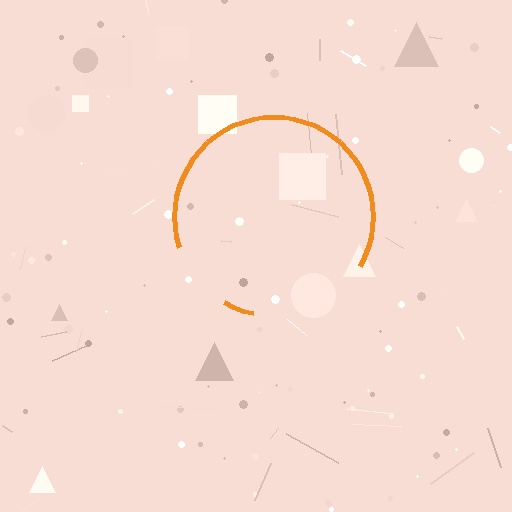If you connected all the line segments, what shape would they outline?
They would outline a circle.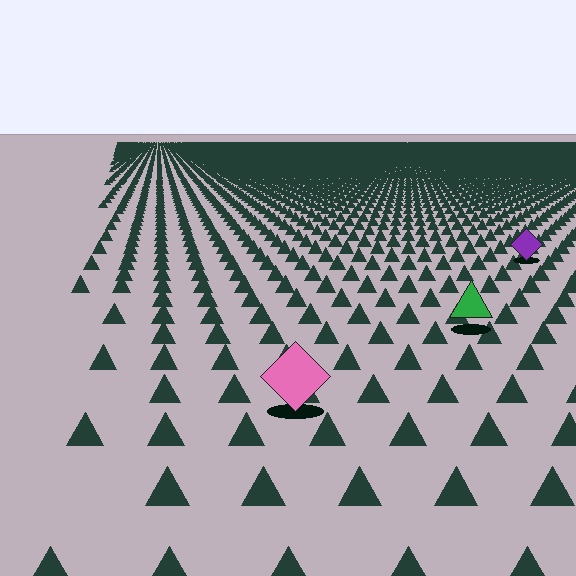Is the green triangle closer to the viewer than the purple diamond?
Yes. The green triangle is closer — you can tell from the texture gradient: the ground texture is coarser near it.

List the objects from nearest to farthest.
From nearest to farthest: the pink diamond, the green triangle, the purple diamond.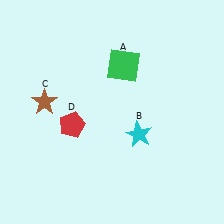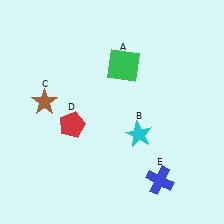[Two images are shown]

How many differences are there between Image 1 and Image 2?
There is 1 difference between the two images.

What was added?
A blue cross (E) was added in Image 2.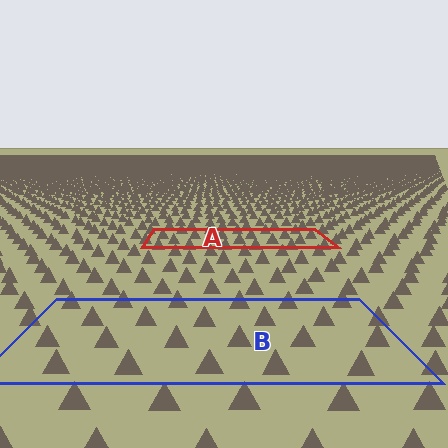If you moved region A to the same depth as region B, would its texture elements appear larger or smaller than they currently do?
They would appear larger. At a closer depth, the same texture elements are projected at a bigger on-screen size.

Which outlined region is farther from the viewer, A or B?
Region A is farther from the viewer — the texture elements inside it appear smaller and more densely packed.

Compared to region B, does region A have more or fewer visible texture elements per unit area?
Region A has more texture elements per unit area — they are packed more densely because it is farther away.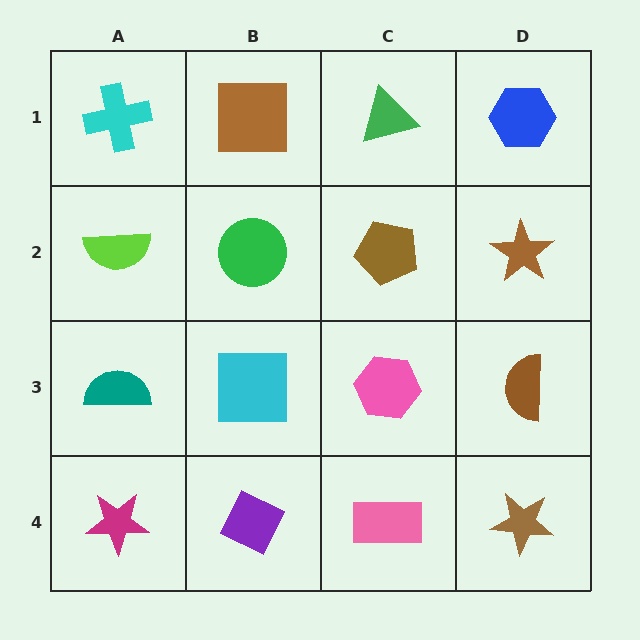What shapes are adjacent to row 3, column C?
A brown pentagon (row 2, column C), a pink rectangle (row 4, column C), a cyan square (row 3, column B), a brown semicircle (row 3, column D).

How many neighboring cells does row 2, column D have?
3.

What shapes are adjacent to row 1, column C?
A brown pentagon (row 2, column C), a brown square (row 1, column B), a blue hexagon (row 1, column D).